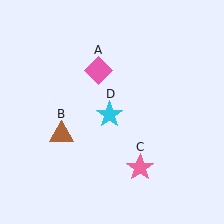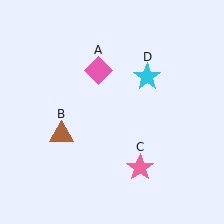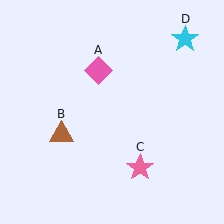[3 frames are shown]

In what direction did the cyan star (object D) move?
The cyan star (object D) moved up and to the right.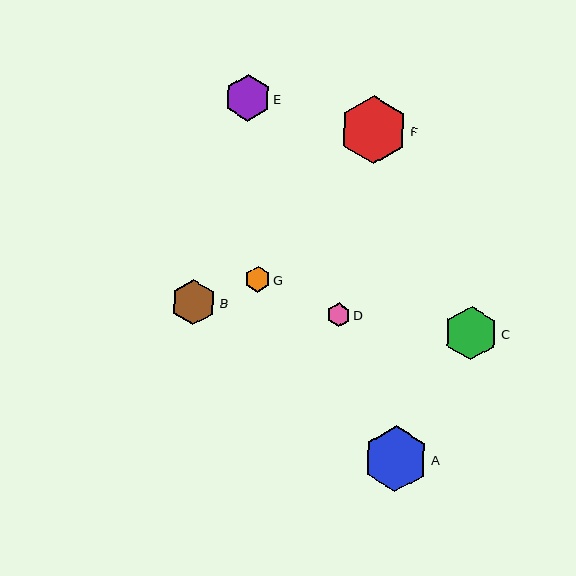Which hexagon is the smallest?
Hexagon D is the smallest with a size of approximately 23 pixels.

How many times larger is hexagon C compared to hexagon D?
Hexagon C is approximately 2.3 times the size of hexagon D.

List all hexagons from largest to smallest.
From largest to smallest: F, A, C, E, B, G, D.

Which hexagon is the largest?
Hexagon F is the largest with a size of approximately 68 pixels.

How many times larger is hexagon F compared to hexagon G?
Hexagon F is approximately 2.6 times the size of hexagon G.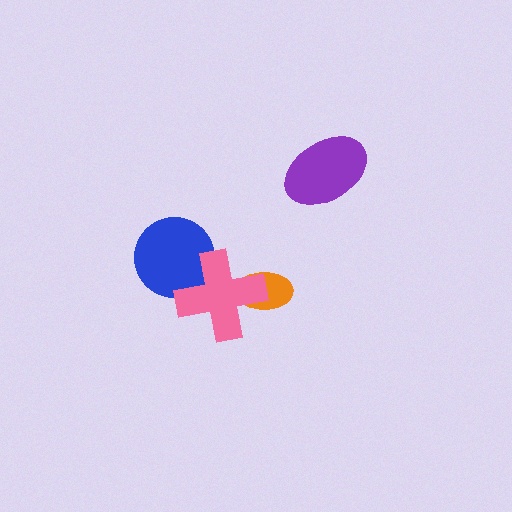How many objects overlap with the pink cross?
2 objects overlap with the pink cross.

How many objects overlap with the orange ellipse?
1 object overlaps with the orange ellipse.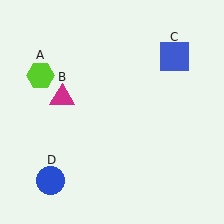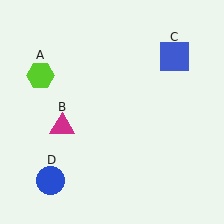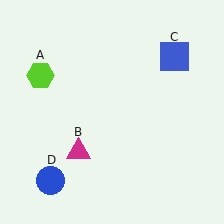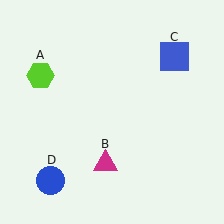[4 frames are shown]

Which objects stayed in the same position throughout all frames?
Lime hexagon (object A) and blue square (object C) and blue circle (object D) remained stationary.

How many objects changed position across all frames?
1 object changed position: magenta triangle (object B).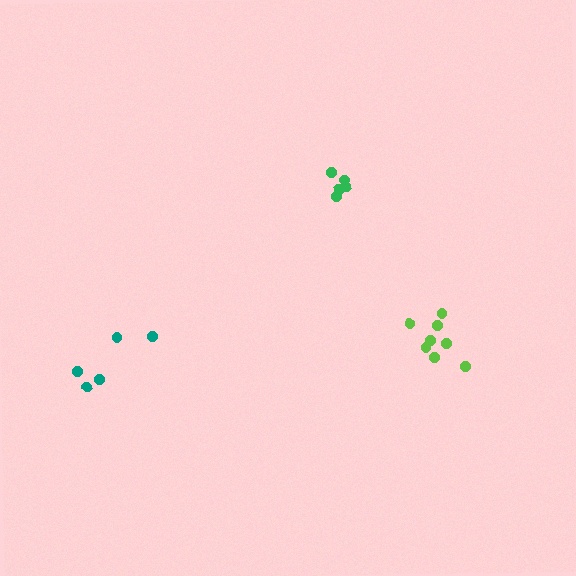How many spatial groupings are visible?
There are 3 spatial groupings.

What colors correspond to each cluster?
The clusters are colored: teal, green, lime.